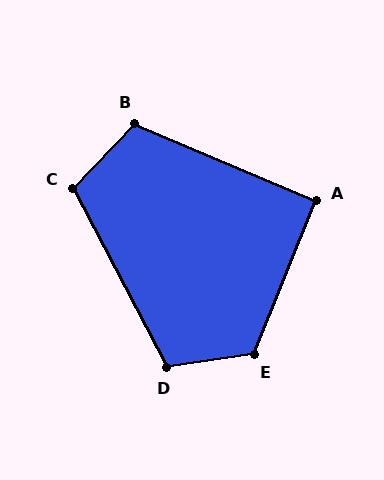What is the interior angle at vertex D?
Approximately 109 degrees (obtuse).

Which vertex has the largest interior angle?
E, at approximately 121 degrees.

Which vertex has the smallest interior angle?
A, at approximately 91 degrees.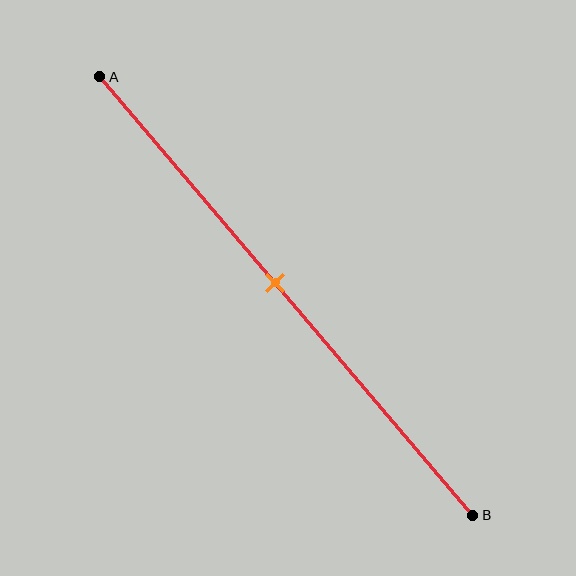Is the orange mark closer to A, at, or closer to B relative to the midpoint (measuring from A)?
The orange mark is approximately at the midpoint of segment AB.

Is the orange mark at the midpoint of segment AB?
Yes, the mark is approximately at the midpoint.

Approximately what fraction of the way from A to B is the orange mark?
The orange mark is approximately 45% of the way from A to B.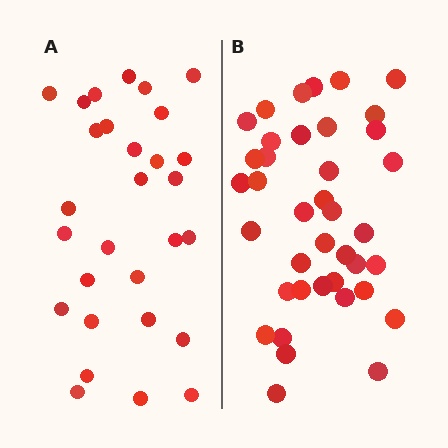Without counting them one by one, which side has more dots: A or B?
Region B (the right region) has more dots.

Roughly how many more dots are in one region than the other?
Region B has roughly 10 or so more dots than region A.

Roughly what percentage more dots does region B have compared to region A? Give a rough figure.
About 35% more.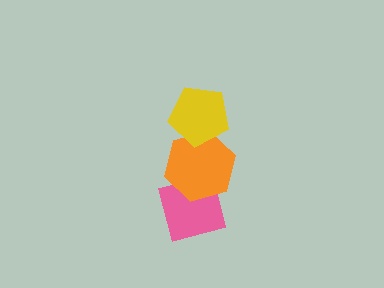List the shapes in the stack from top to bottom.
From top to bottom: the yellow pentagon, the orange hexagon, the pink square.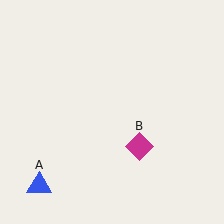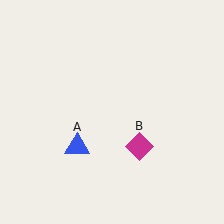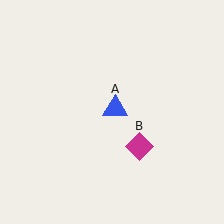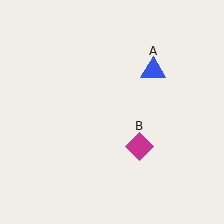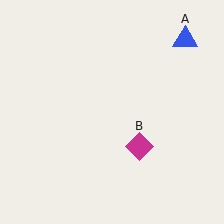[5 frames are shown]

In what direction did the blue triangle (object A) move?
The blue triangle (object A) moved up and to the right.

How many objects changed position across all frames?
1 object changed position: blue triangle (object A).